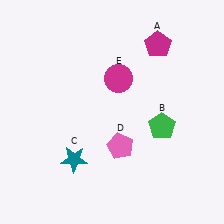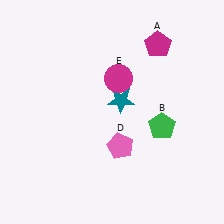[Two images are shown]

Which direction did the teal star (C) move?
The teal star (C) moved up.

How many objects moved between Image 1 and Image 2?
1 object moved between the two images.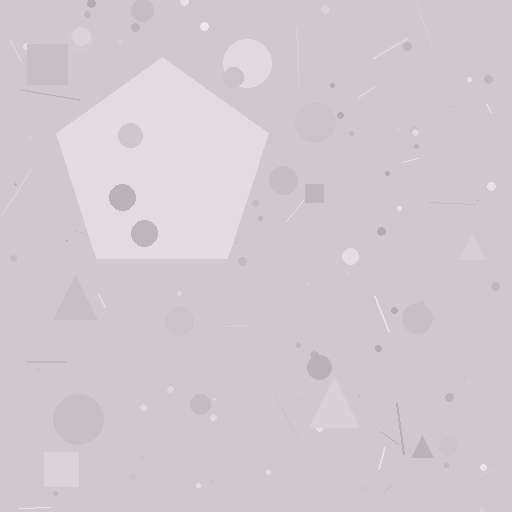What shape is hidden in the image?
A pentagon is hidden in the image.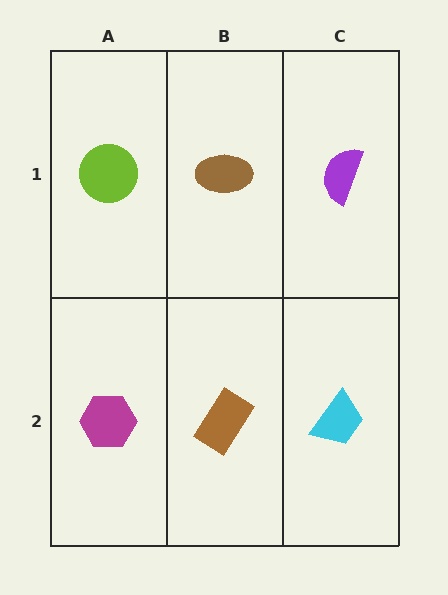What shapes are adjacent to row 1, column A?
A magenta hexagon (row 2, column A), a brown ellipse (row 1, column B).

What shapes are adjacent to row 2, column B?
A brown ellipse (row 1, column B), a magenta hexagon (row 2, column A), a cyan trapezoid (row 2, column C).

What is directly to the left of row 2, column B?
A magenta hexagon.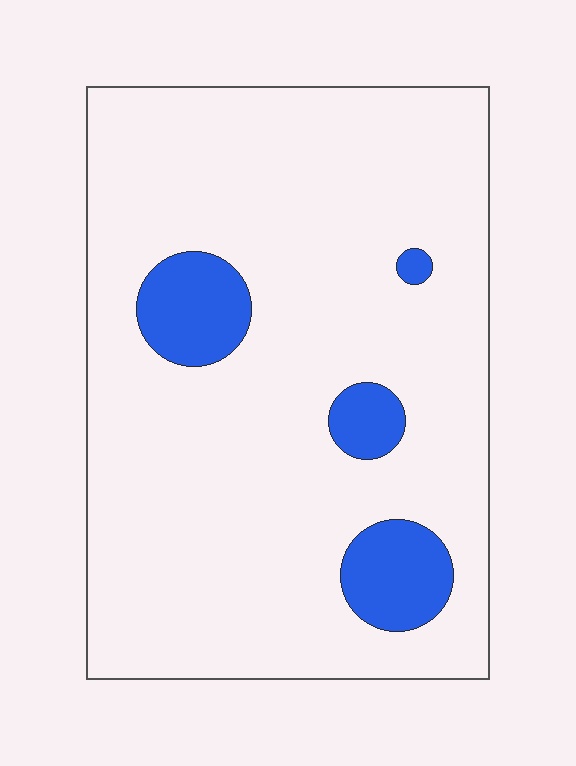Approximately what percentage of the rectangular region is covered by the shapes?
Approximately 10%.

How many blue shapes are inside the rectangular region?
4.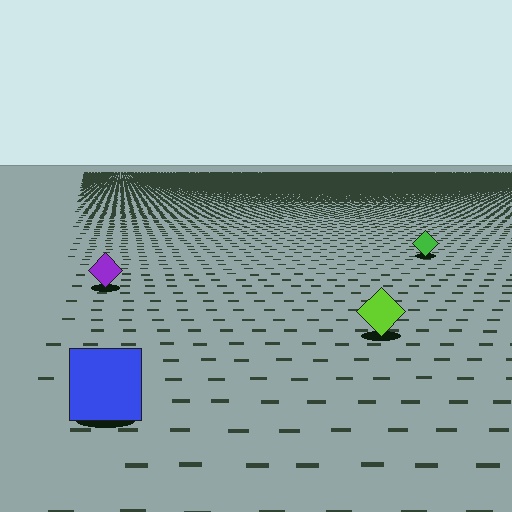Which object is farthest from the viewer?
The green diamond is farthest from the viewer. It appears smaller and the ground texture around it is denser.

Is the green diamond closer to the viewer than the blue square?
No. The blue square is closer — you can tell from the texture gradient: the ground texture is coarser near it.